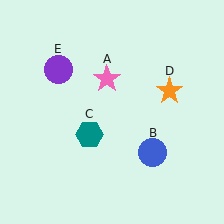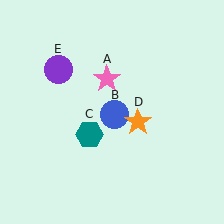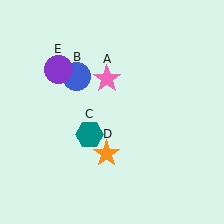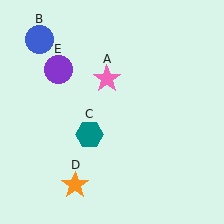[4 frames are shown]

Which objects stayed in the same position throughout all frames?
Pink star (object A) and teal hexagon (object C) and purple circle (object E) remained stationary.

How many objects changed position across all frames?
2 objects changed position: blue circle (object B), orange star (object D).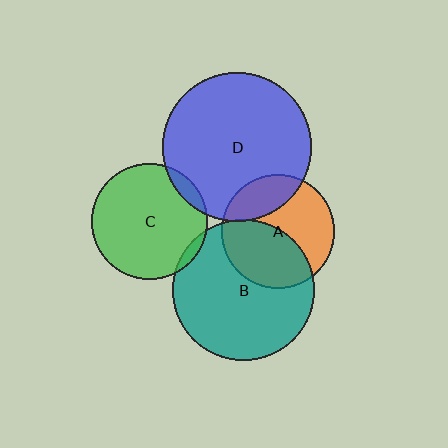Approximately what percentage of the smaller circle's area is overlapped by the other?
Approximately 5%.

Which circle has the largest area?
Circle D (blue).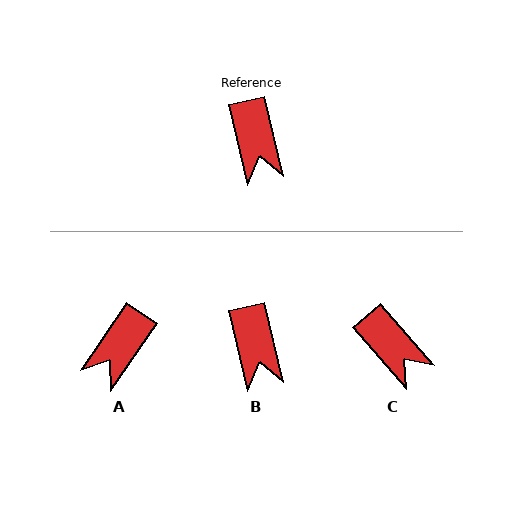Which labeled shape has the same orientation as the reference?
B.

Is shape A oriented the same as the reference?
No, it is off by about 48 degrees.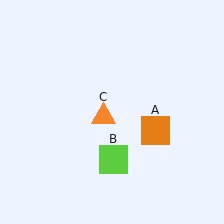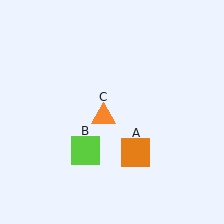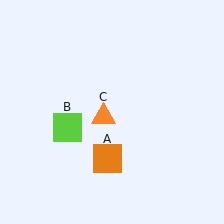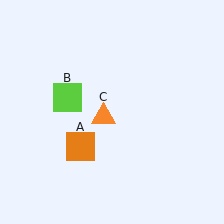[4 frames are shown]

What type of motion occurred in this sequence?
The orange square (object A), lime square (object B) rotated clockwise around the center of the scene.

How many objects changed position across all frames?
2 objects changed position: orange square (object A), lime square (object B).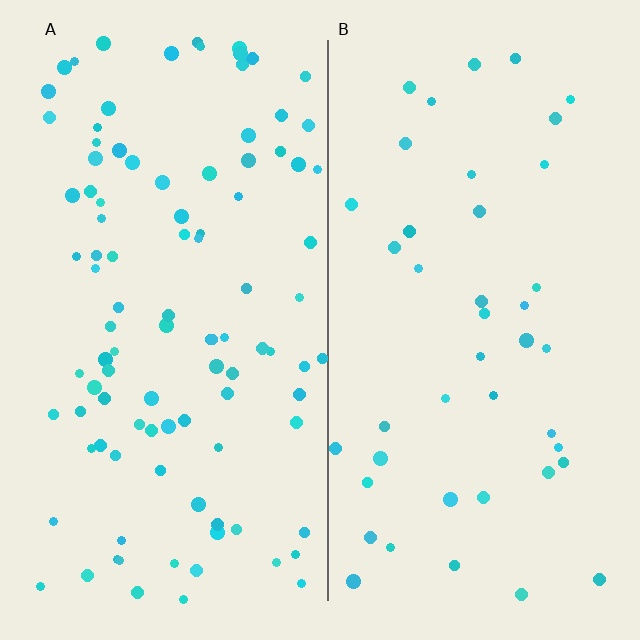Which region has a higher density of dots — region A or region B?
A (the left).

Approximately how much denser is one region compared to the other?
Approximately 2.3× — region A over region B.